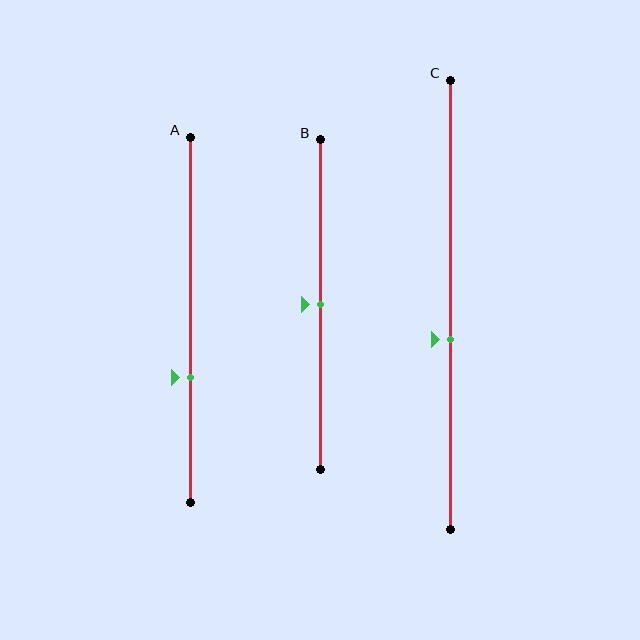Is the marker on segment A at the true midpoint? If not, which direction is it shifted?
No, the marker on segment A is shifted downward by about 16% of the segment length.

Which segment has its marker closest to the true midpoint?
Segment B has its marker closest to the true midpoint.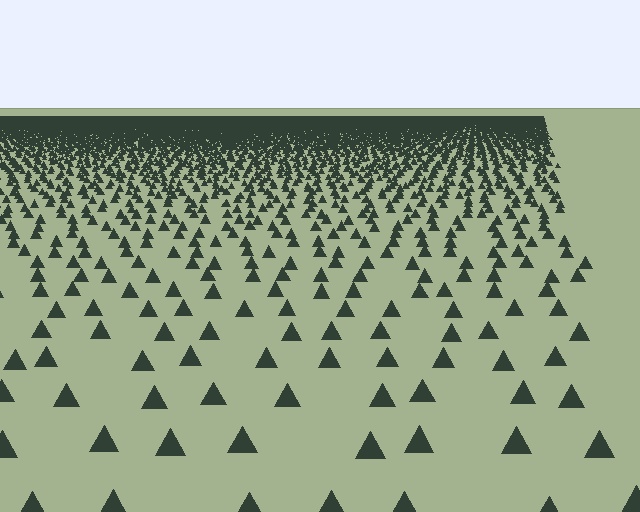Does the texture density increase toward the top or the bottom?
Density increases toward the top.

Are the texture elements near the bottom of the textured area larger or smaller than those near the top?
Larger. Near the bottom, elements are closer to the viewer and appear at a bigger on-screen size.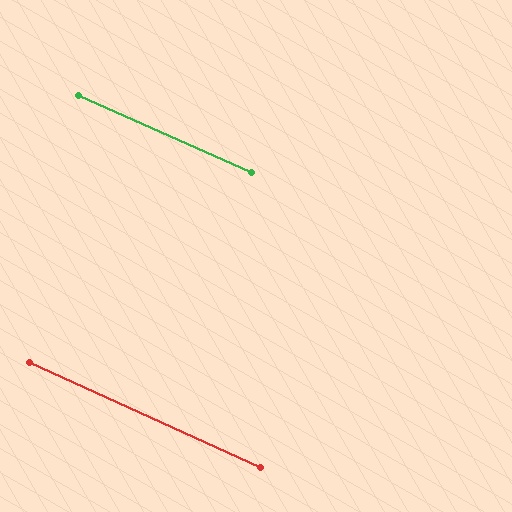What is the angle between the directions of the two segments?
Approximately 1 degree.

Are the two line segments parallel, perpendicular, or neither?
Parallel — their directions differ by only 0.6°.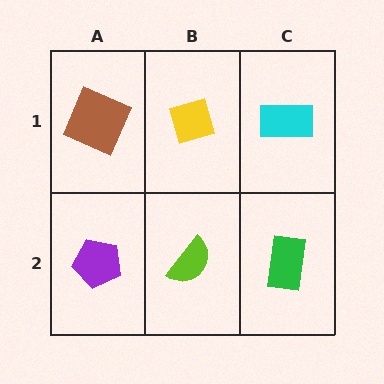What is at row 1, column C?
A cyan rectangle.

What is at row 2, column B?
A lime semicircle.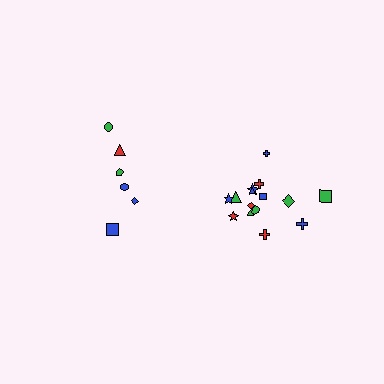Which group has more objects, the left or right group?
The right group.